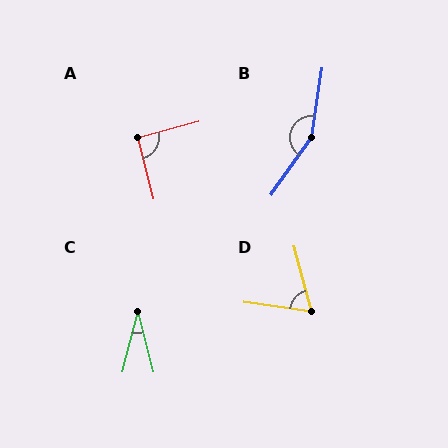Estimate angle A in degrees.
Approximately 91 degrees.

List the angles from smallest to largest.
C (29°), D (67°), A (91°), B (153°).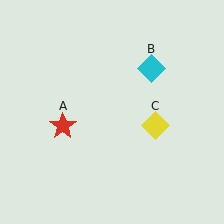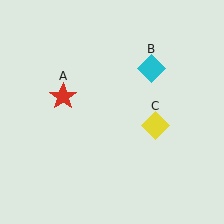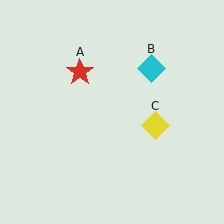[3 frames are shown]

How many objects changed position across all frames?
1 object changed position: red star (object A).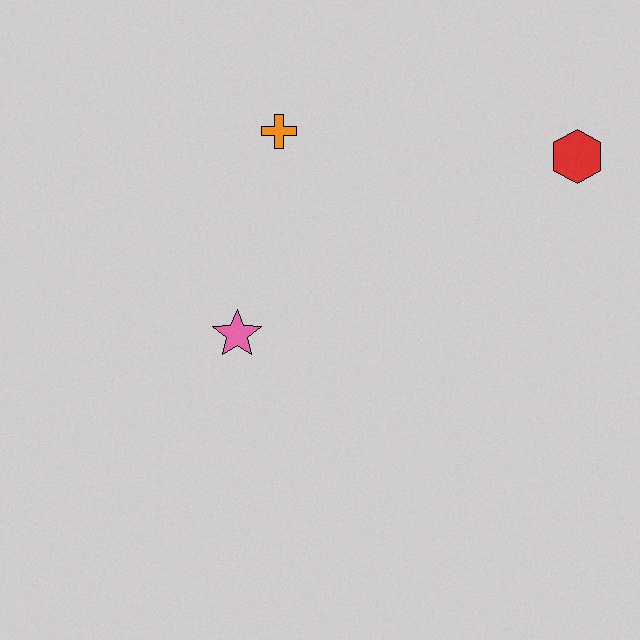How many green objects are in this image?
There are no green objects.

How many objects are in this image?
There are 3 objects.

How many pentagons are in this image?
There are no pentagons.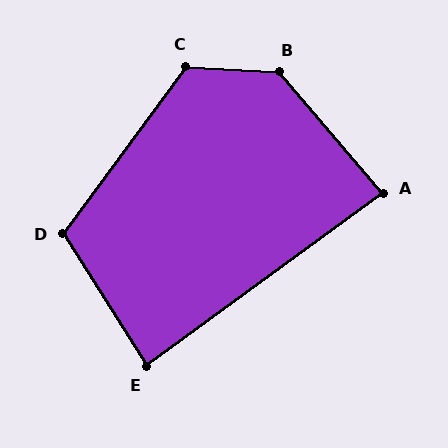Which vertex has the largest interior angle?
B, at approximately 134 degrees.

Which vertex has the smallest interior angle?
A, at approximately 86 degrees.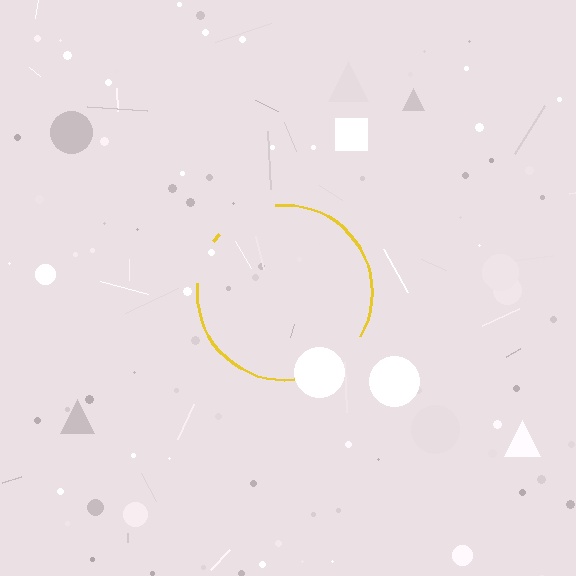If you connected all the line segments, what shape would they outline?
They would outline a circle.